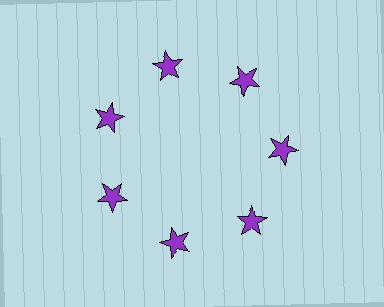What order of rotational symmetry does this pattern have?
This pattern has 7-fold rotational symmetry.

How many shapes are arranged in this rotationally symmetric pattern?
There are 7 shapes, arranged in 7 groups of 1.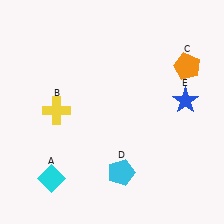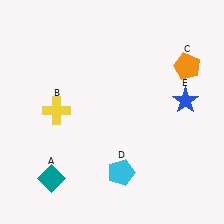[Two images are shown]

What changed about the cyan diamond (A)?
In Image 1, A is cyan. In Image 2, it changed to teal.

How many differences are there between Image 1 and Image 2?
There is 1 difference between the two images.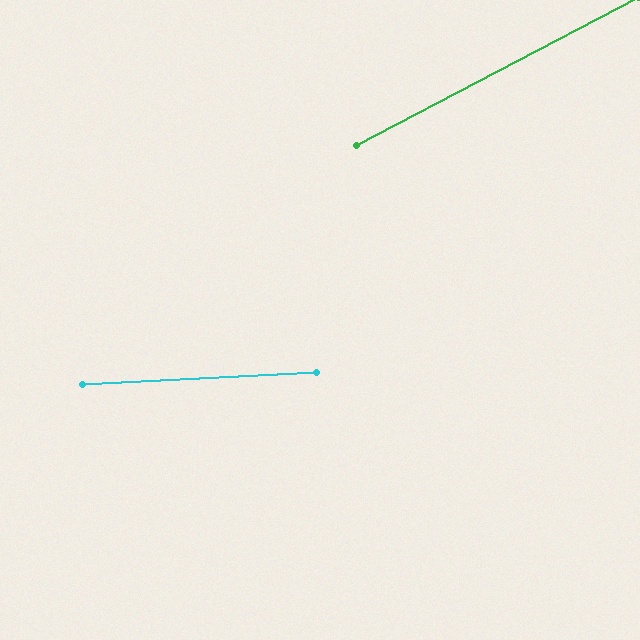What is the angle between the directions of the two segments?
Approximately 25 degrees.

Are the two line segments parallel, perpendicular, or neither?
Neither parallel nor perpendicular — they differ by about 25°.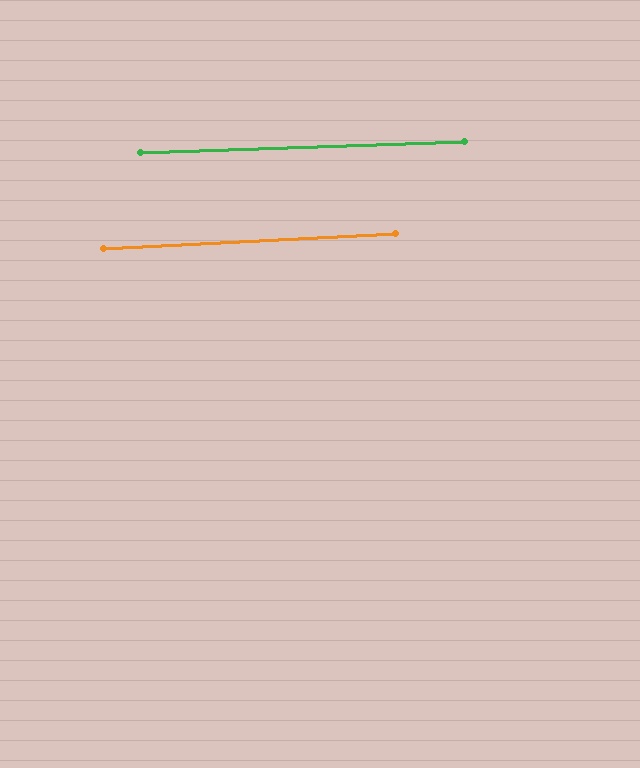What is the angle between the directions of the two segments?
Approximately 1 degree.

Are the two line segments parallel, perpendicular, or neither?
Parallel — their directions differ by only 1.0°.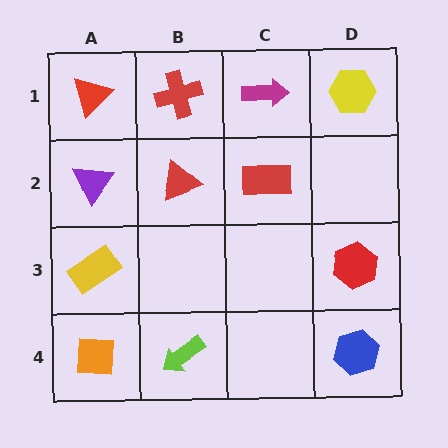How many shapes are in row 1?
4 shapes.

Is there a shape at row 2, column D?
No, that cell is empty.